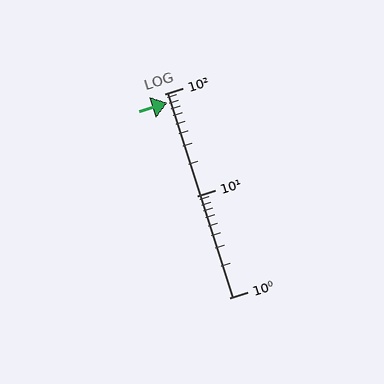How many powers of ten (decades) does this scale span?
The scale spans 2 decades, from 1 to 100.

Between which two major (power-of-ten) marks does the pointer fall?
The pointer is between 10 and 100.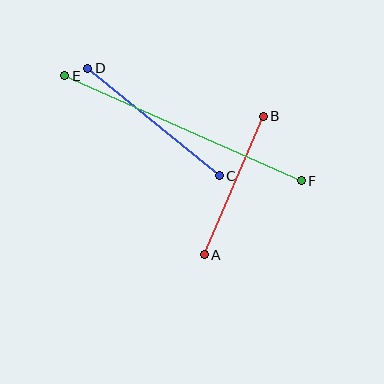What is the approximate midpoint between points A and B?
The midpoint is at approximately (234, 185) pixels.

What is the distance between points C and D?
The distance is approximately 170 pixels.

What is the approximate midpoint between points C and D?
The midpoint is at approximately (154, 122) pixels.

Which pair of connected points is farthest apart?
Points E and F are farthest apart.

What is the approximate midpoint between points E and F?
The midpoint is at approximately (183, 128) pixels.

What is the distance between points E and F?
The distance is approximately 259 pixels.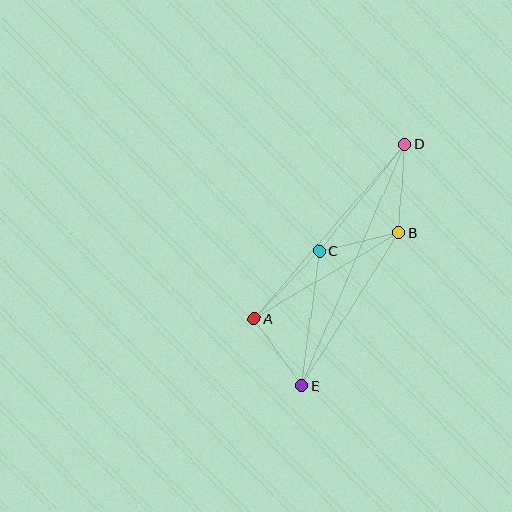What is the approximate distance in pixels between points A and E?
The distance between A and E is approximately 82 pixels.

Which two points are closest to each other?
Points B and C are closest to each other.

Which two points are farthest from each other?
Points D and E are farthest from each other.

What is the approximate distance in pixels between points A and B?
The distance between A and B is approximately 168 pixels.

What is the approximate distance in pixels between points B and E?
The distance between B and E is approximately 181 pixels.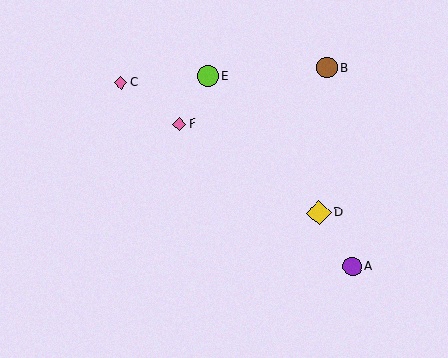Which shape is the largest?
The yellow diamond (labeled D) is the largest.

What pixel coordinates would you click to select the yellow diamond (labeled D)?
Click at (319, 213) to select the yellow diamond D.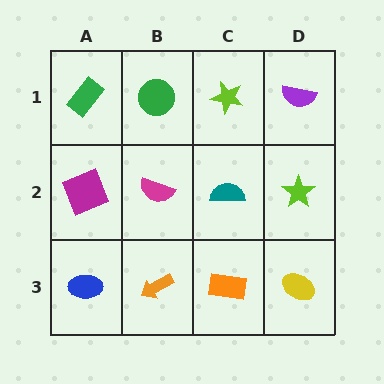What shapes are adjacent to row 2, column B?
A green circle (row 1, column B), an orange arrow (row 3, column B), a magenta square (row 2, column A), a teal semicircle (row 2, column C).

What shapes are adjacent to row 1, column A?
A magenta square (row 2, column A), a green circle (row 1, column B).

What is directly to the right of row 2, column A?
A magenta semicircle.